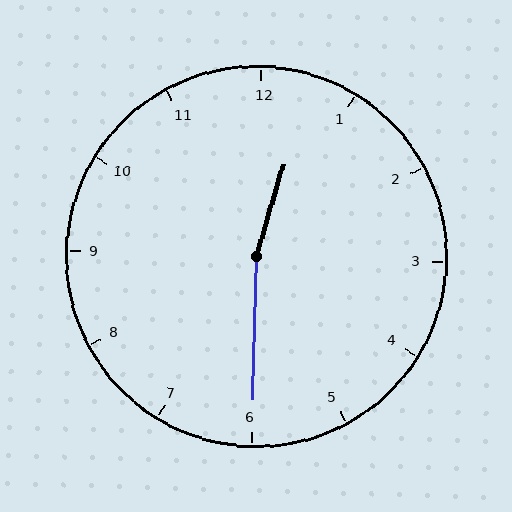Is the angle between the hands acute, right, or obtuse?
It is obtuse.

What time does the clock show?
12:30.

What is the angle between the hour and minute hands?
Approximately 165 degrees.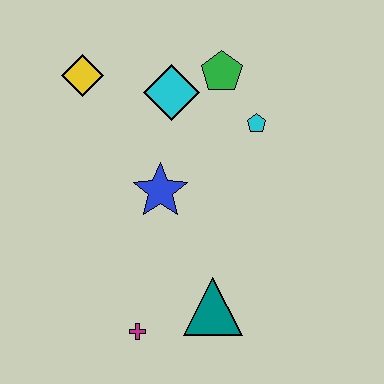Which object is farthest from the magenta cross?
The green pentagon is farthest from the magenta cross.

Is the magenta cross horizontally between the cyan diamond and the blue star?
No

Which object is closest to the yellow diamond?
The cyan diamond is closest to the yellow diamond.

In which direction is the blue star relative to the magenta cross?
The blue star is above the magenta cross.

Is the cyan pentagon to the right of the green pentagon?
Yes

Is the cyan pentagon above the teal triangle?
Yes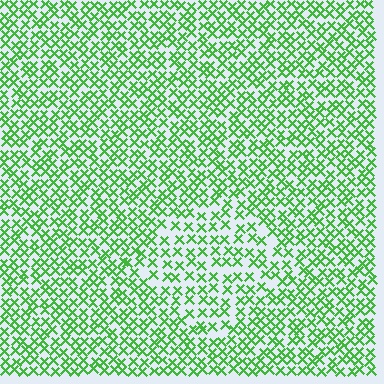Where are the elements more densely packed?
The elements are more densely packed outside the diamond boundary.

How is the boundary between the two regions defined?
The boundary is defined by a change in element density (approximately 1.5x ratio). All elements are the same color, size, and shape.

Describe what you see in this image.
The image contains small green elements arranged at two different densities. A diamond-shaped region is visible where the elements are less densely packed than the surrounding area.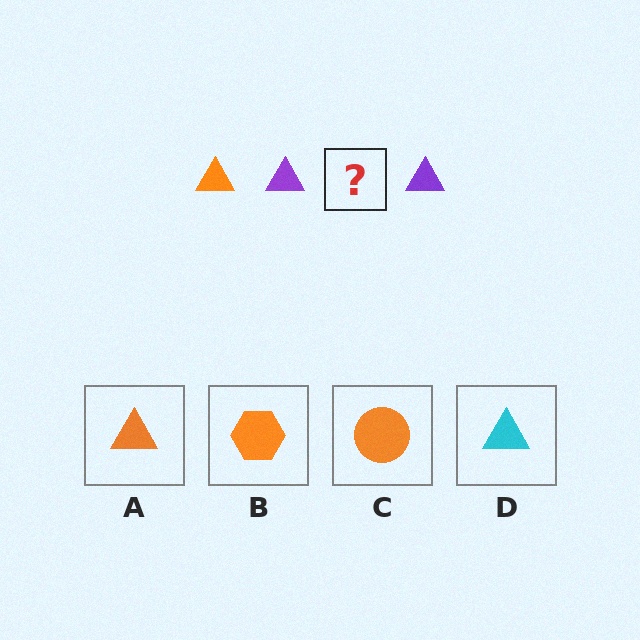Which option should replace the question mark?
Option A.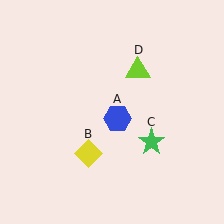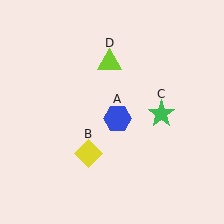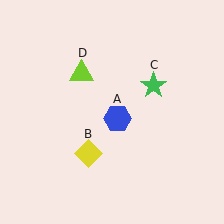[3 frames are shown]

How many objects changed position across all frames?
2 objects changed position: green star (object C), lime triangle (object D).